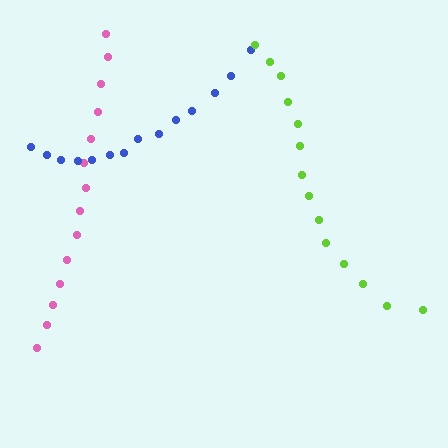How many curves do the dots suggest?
There are 3 distinct paths.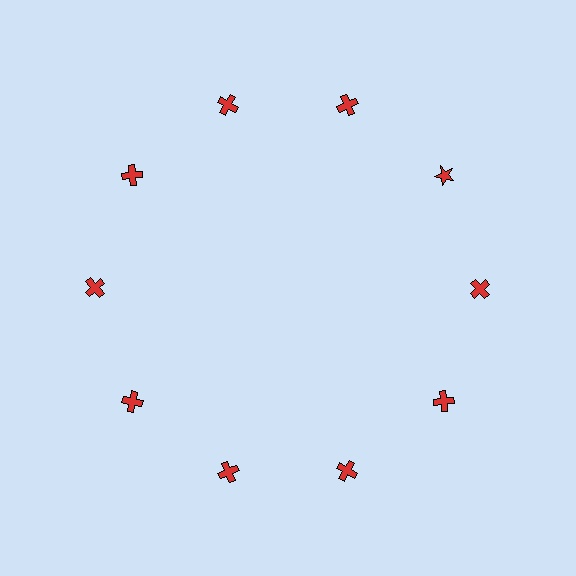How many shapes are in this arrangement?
There are 10 shapes arranged in a ring pattern.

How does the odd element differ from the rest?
It has a different shape: star instead of cross.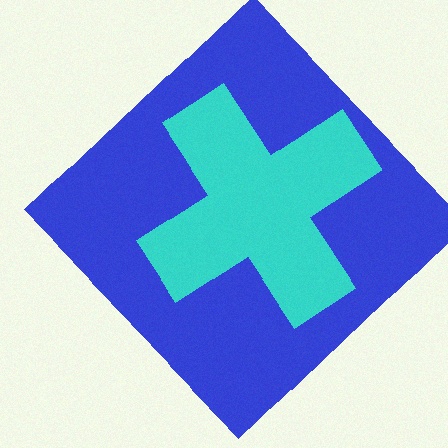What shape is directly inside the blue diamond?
The cyan cross.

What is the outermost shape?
The blue diamond.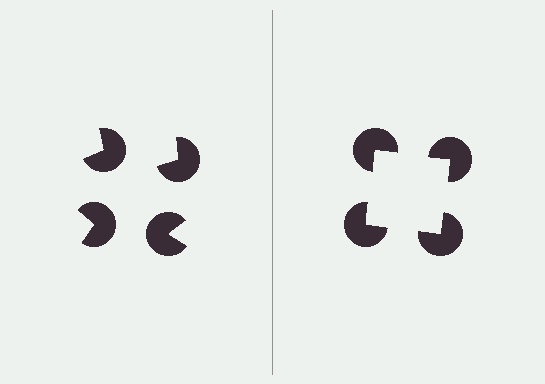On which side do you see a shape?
An illusory square appears on the right side. On the left side the wedge cuts are rotated, so no coherent shape forms.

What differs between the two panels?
The pac-man discs are positioned identically on both sides; only the wedge orientations differ. On the right they align to a square; on the left they are misaligned.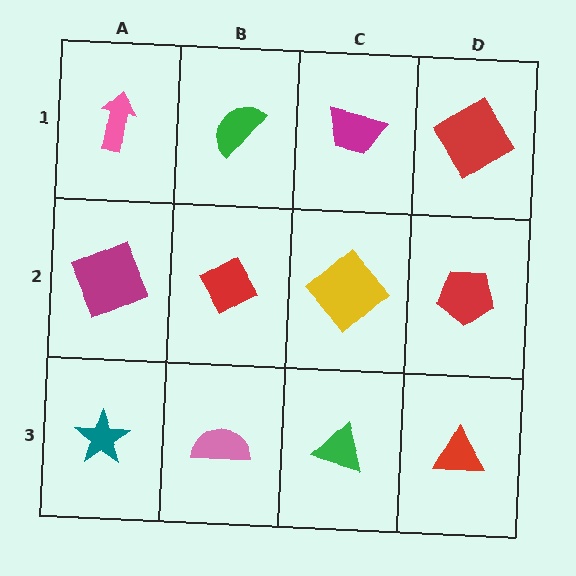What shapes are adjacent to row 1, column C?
A yellow diamond (row 2, column C), a green semicircle (row 1, column B), a red diamond (row 1, column D).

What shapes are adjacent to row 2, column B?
A green semicircle (row 1, column B), a pink semicircle (row 3, column B), a magenta square (row 2, column A), a yellow diamond (row 2, column C).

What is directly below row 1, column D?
A red pentagon.